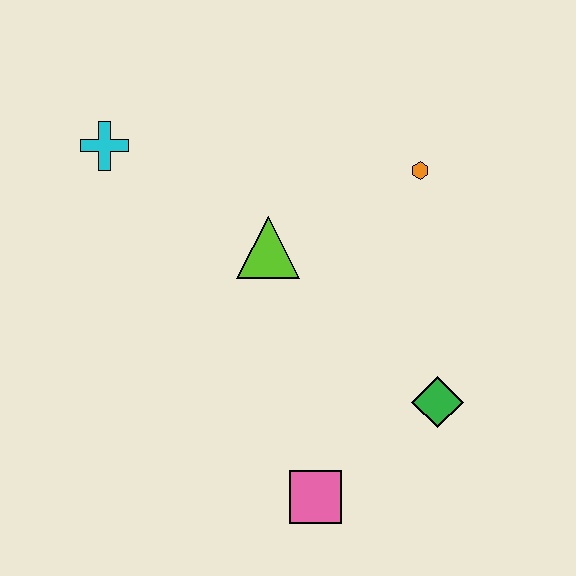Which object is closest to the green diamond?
The pink square is closest to the green diamond.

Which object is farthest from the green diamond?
The cyan cross is farthest from the green diamond.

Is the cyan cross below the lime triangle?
No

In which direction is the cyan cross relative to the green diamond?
The cyan cross is to the left of the green diamond.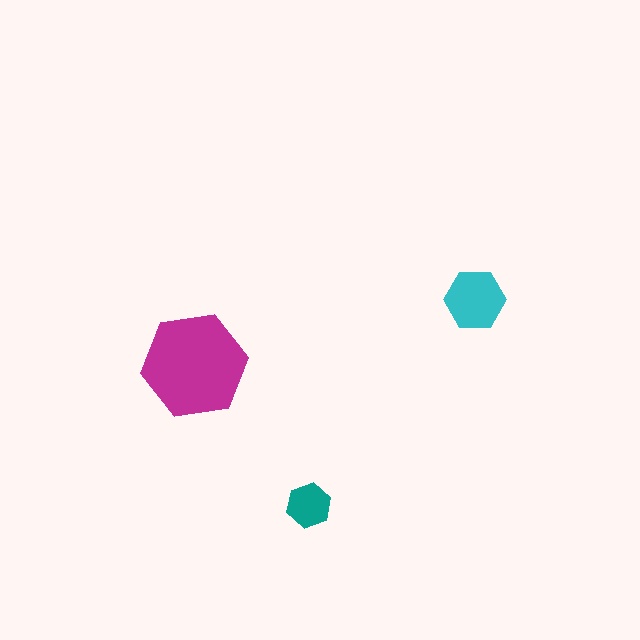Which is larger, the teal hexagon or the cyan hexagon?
The cyan one.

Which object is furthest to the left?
The magenta hexagon is leftmost.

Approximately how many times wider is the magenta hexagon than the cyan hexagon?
About 1.5 times wider.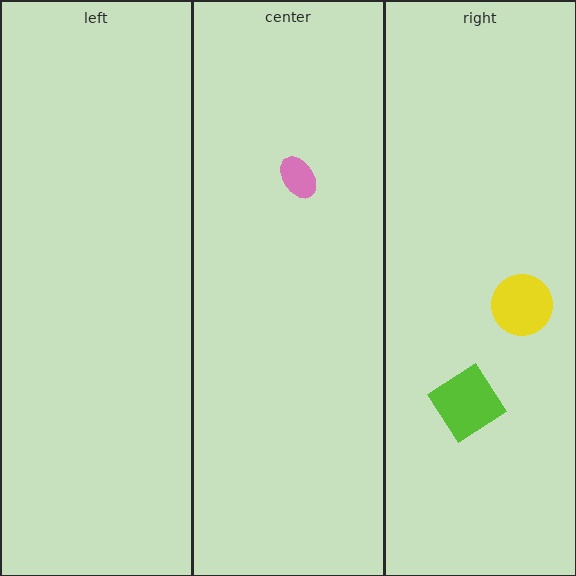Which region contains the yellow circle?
The right region.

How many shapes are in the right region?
2.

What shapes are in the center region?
The pink ellipse.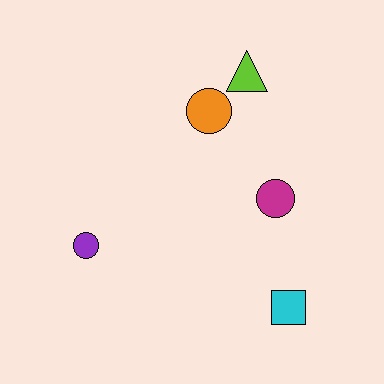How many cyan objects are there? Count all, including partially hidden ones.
There is 1 cyan object.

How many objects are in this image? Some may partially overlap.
There are 5 objects.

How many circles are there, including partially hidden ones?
There are 3 circles.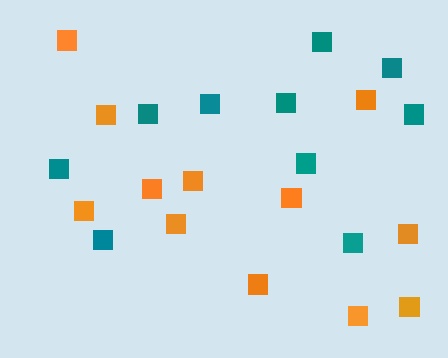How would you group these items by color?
There are 2 groups: one group of teal squares (10) and one group of orange squares (12).